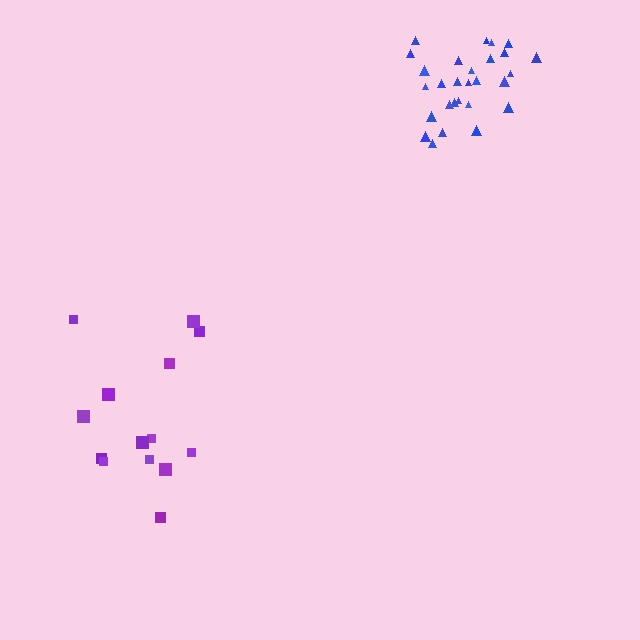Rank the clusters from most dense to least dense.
blue, purple.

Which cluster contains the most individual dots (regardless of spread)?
Blue (28).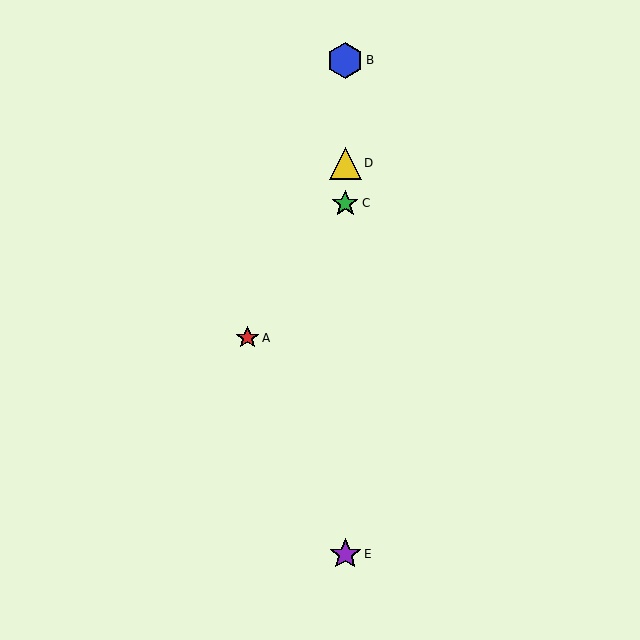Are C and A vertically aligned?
No, C is at x≈345 and A is at x≈248.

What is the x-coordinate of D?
Object D is at x≈345.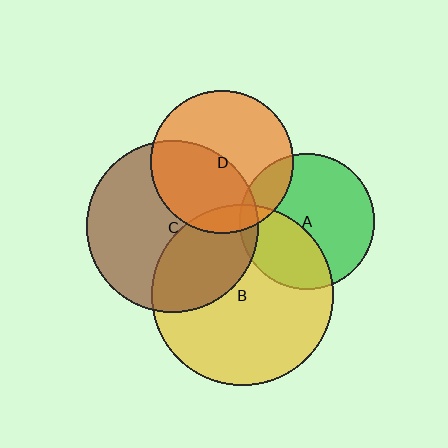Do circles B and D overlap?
Yes.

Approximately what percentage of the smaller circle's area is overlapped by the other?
Approximately 10%.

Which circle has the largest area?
Circle B (yellow).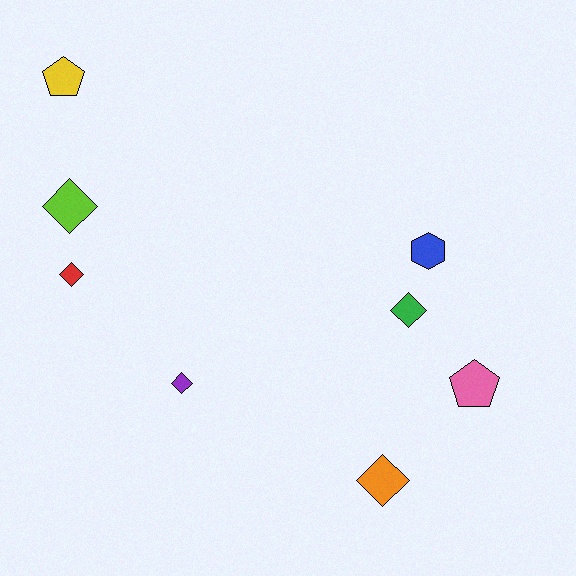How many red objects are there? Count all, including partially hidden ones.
There is 1 red object.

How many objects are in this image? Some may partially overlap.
There are 8 objects.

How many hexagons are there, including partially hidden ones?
There is 1 hexagon.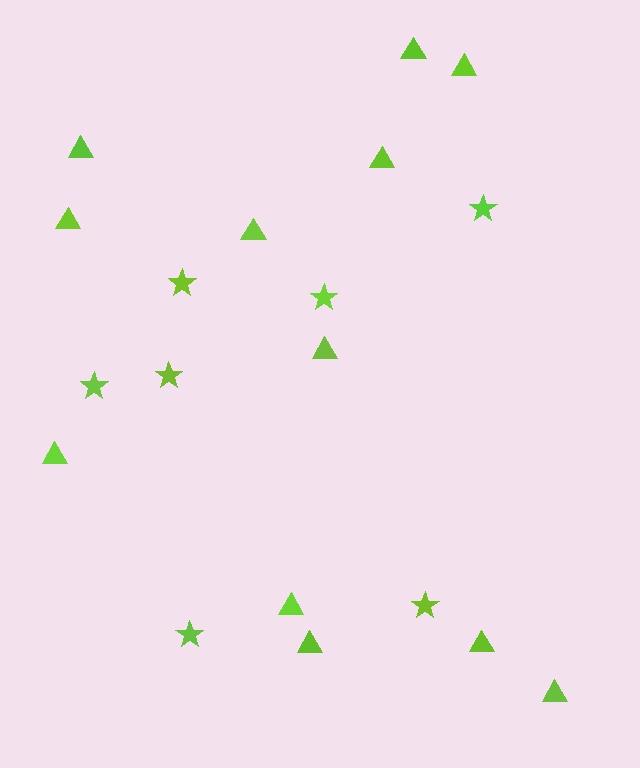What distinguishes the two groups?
There are 2 groups: one group of triangles (12) and one group of stars (7).